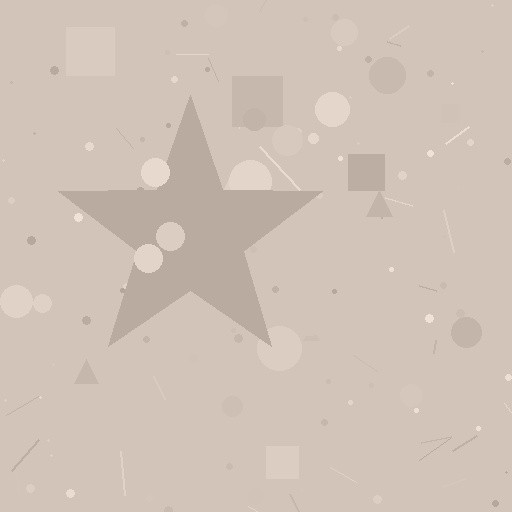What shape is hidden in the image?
A star is hidden in the image.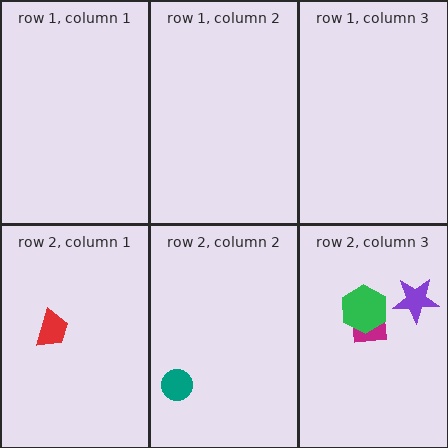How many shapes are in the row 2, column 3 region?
3.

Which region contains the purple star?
The row 2, column 3 region.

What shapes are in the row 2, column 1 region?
The red trapezoid.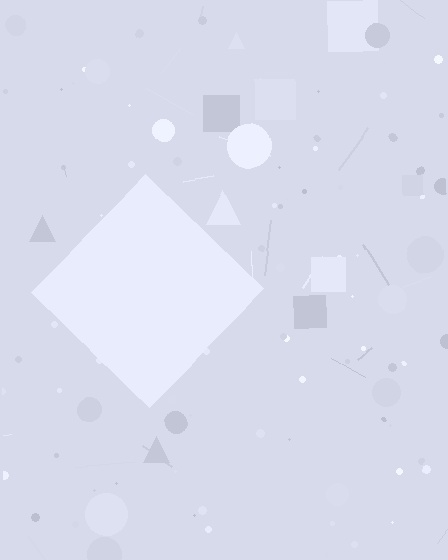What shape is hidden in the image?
A diamond is hidden in the image.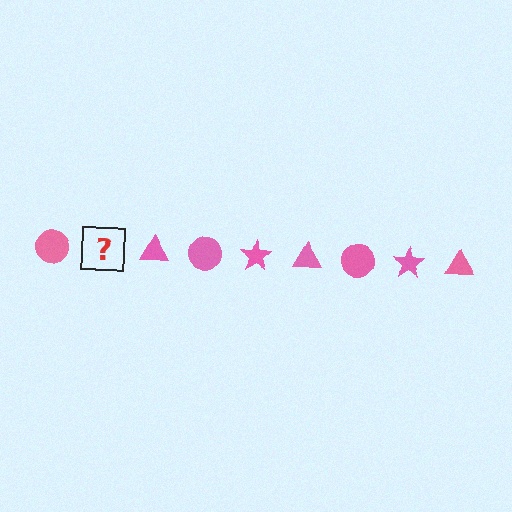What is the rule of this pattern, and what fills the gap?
The rule is that the pattern cycles through circle, star, triangle shapes in pink. The gap should be filled with a pink star.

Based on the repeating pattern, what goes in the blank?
The blank should be a pink star.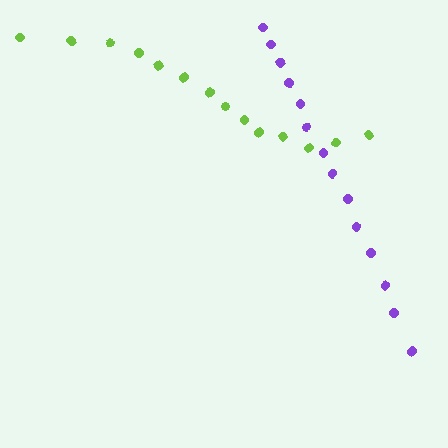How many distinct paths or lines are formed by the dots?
There are 2 distinct paths.